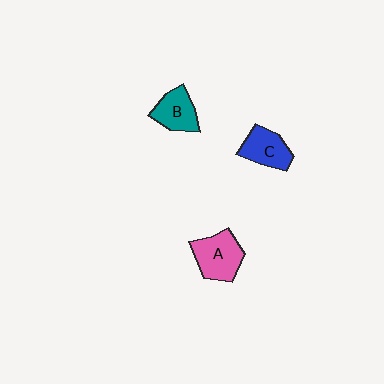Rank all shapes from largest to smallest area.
From largest to smallest: A (pink), C (blue), B (teal).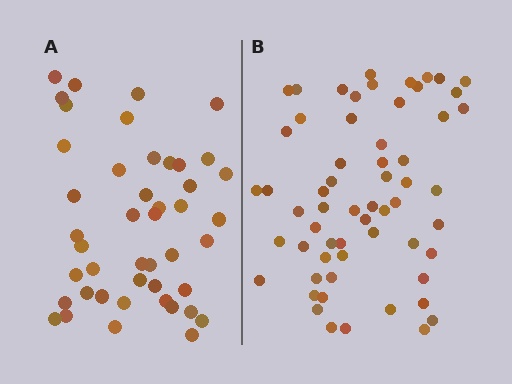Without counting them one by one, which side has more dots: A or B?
Region B (the right region) has more dots.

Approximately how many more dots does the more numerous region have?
Region B has approximately 15 more dots than region A.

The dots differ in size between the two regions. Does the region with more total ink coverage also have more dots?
No. Region A has more total ink coverage because its dots are larger, but region B actually contains more individual dots. Total area can be misleading — the number of items is what matters here.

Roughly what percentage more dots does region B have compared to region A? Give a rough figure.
About 35% more.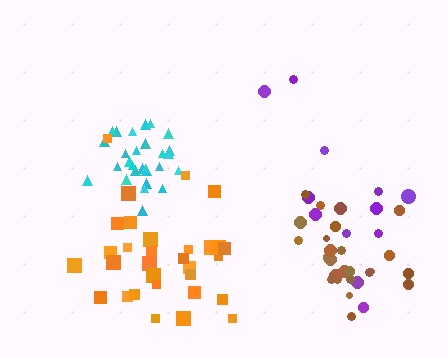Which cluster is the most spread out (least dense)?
Purple.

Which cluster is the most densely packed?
Cyan.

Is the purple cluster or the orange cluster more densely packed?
Orange.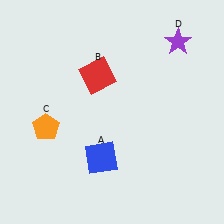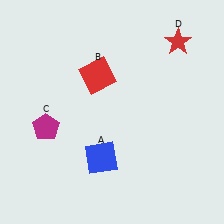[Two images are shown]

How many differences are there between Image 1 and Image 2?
There are 2 differences between the two images.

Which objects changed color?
C changed from orange to magenta. D changed from purple to red.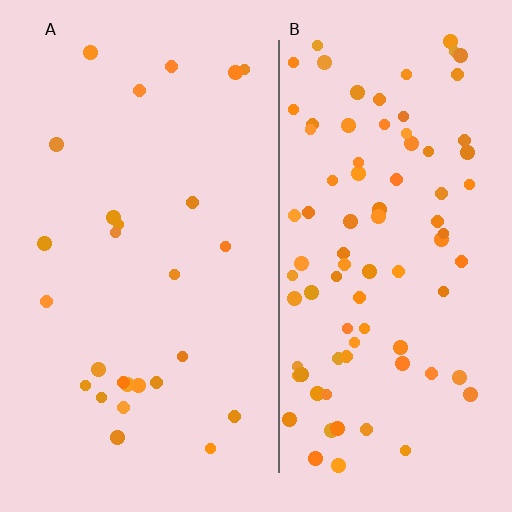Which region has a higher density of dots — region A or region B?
B (the right).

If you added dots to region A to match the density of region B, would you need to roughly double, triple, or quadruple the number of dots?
Approximately triple.